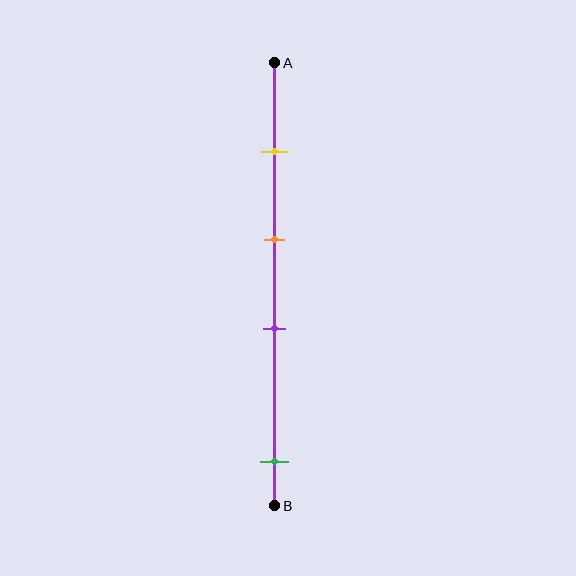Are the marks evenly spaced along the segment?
No, the marks are not evenly spaced.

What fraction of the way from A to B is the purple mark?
The purple mark is approximately 60% (0.6) of the way from A to B.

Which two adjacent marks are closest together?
The orange and purple marks are the closest adjacent pair.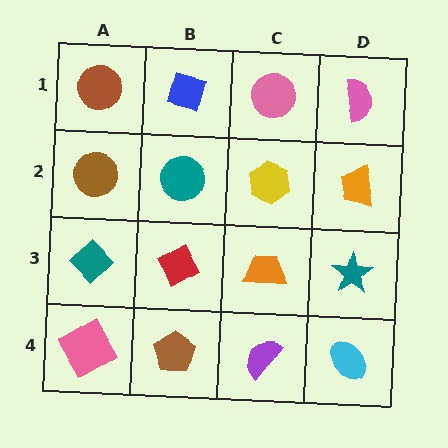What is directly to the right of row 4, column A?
A brown pentagon.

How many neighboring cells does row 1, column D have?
2.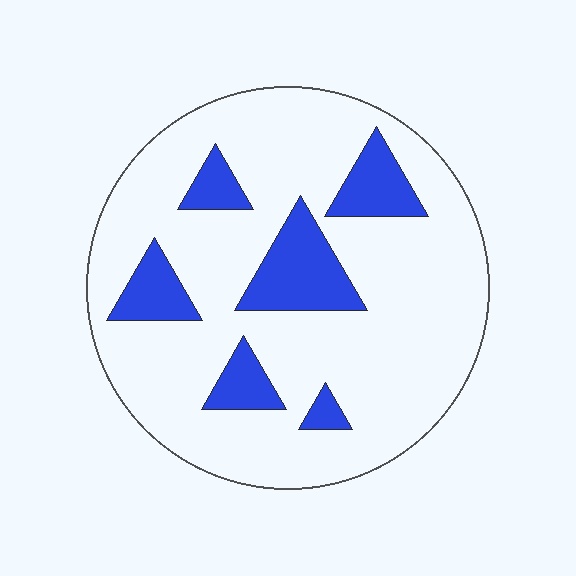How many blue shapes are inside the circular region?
6.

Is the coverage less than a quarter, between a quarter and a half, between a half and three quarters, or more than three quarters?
Less than a quarter.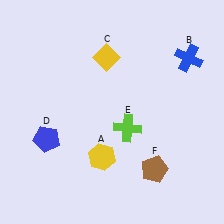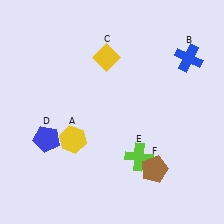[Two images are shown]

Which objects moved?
The objects that moved are: the yellow hexagon (A), the lime cross (E).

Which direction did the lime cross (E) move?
The lime cross (E) moved down.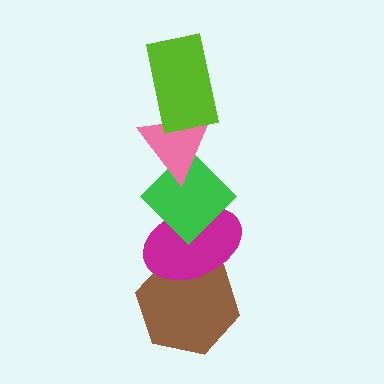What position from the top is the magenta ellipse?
The magenta ellipse is 4th from the top.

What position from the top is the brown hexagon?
The brown hexagon is 5th from the top.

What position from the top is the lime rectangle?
The lime rectangle is 1st from the top.